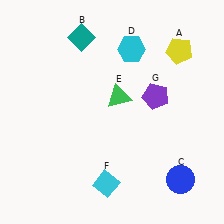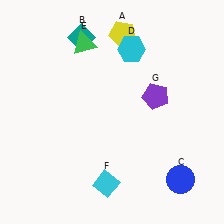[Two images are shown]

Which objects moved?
The objects that moved are: the yellow pentagon (A), the green triangle (E).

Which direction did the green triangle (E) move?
The green triangle (E) moved up.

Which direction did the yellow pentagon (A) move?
The yellow pentagon (A) moved left.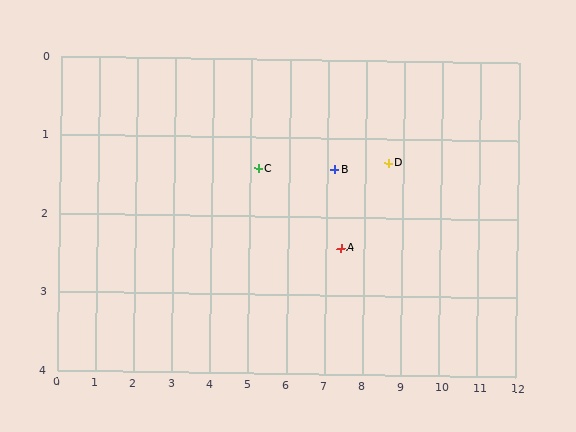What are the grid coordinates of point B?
Point B is at approximately (7.2, 1.4).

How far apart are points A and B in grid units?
Points A and B are about 1.0 grid units apart.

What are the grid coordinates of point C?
Point C is at approximately (5.2, 1.4).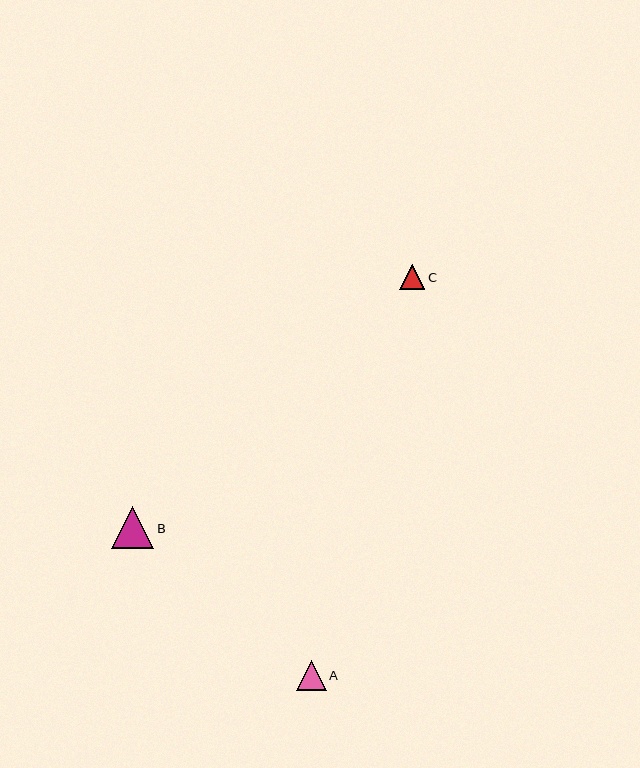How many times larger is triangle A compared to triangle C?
Triangle A is approximately 1.2 times the size of triangle C.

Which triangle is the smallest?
Triangle C is the smallest with a size of approximately 25 pixels.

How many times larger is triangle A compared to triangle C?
Triangle A is approximately 1.2 times the size of triangle C.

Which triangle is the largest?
Triangle B is the largest with a size of approximately 42 pixels.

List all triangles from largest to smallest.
From largest to smallest: B, A, C.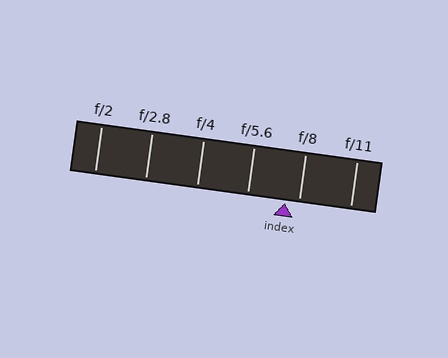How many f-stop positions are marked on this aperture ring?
There are 6 f-stop positions marked.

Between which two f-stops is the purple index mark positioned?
The index mark is between f/5.6 and f/8.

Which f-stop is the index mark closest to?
The index mark is closest to f/8.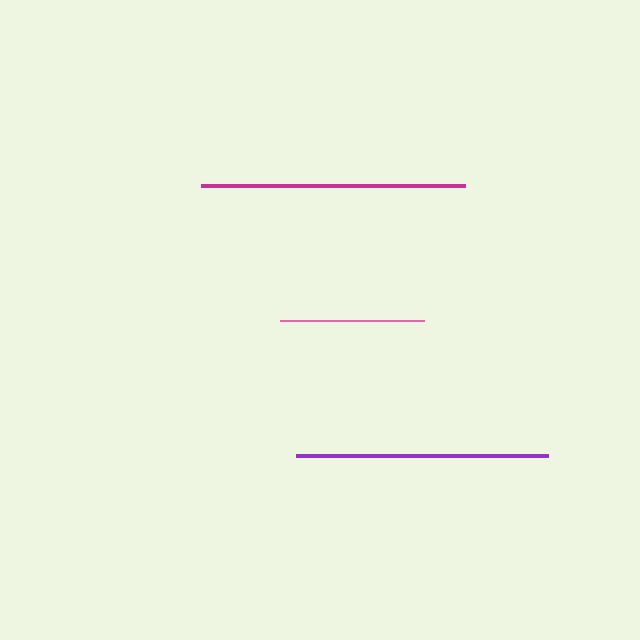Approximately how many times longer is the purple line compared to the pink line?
The purple line is approximately 1.7 times the length of the pink line.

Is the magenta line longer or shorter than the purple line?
The magenta line is longer than the purple line.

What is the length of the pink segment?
The pink segment is approximately 145 pixels long.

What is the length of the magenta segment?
The magenta segment is approximately 264 pixels long.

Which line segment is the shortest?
The pink line is the shortest at approximately 145 pixels.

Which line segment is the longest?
The magenta line is the longest at approximately 264 pixels.